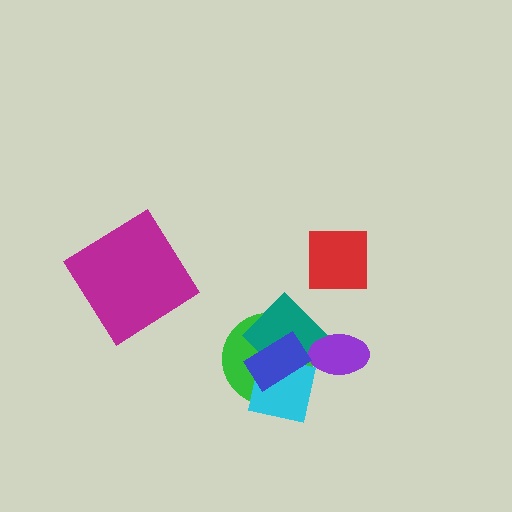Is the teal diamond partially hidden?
Yes, it is partially covered by another shape.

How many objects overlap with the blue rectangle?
3 objects overlap with the blue rectangle.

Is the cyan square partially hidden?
Yes, it is partially covered by another shape.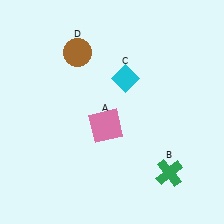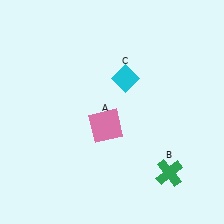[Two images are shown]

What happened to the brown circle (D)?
The brown circle (D) was removed in Image 2. It was in the top-left area of Image 1.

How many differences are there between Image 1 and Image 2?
There is 1 difference between the two images.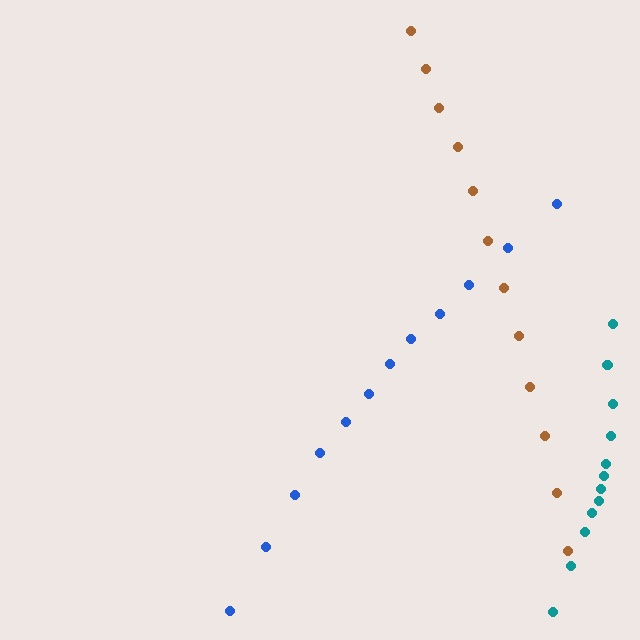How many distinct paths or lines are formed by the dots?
There are 3 distinct paths.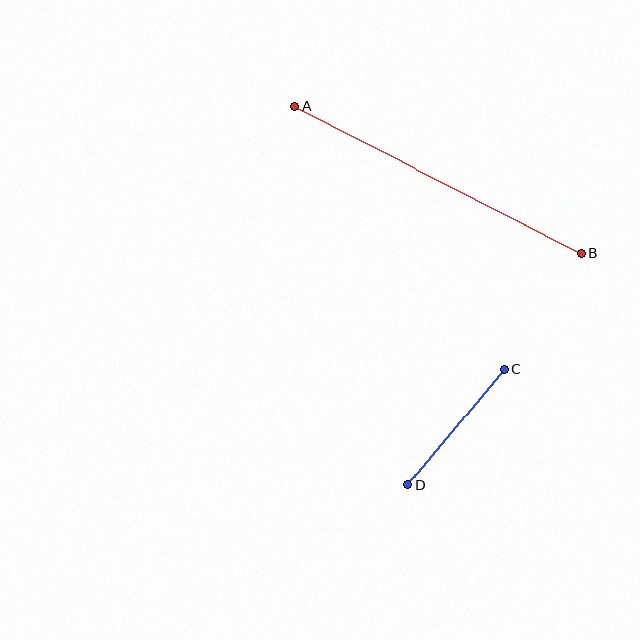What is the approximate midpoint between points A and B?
The midpoint is at approximately (438, 180) pixels.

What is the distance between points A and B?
The distance is approximately 323 pixels.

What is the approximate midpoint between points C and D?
The midpoint is at approximately (456, 427) pixels.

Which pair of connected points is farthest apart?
Points A and B are farthest apart.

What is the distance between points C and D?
The distance is approximately 151 pixels.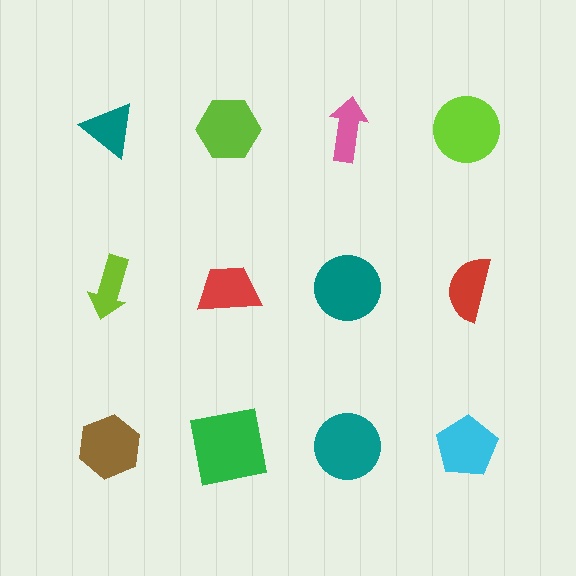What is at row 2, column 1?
A lime arrow.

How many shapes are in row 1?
4 shapes.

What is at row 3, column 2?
A green square.